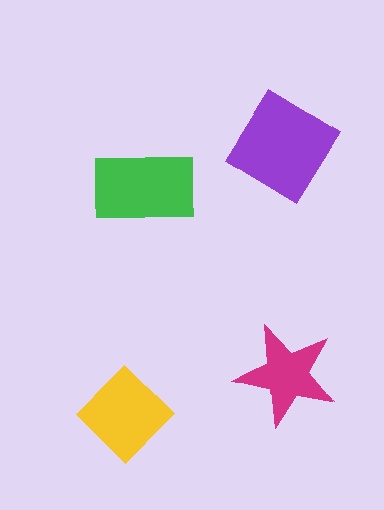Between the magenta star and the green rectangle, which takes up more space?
The green rectangle.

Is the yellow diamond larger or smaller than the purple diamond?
Smaller.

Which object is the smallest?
The magenta star.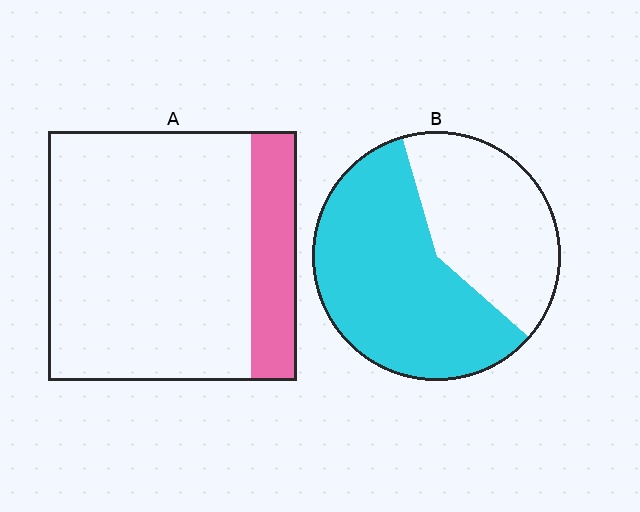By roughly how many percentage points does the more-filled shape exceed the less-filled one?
By roughly 40 percentage points (B over A).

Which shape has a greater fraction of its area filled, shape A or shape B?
Shape B.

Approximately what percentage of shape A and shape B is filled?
A is approximately 20% and B is approximately 60%.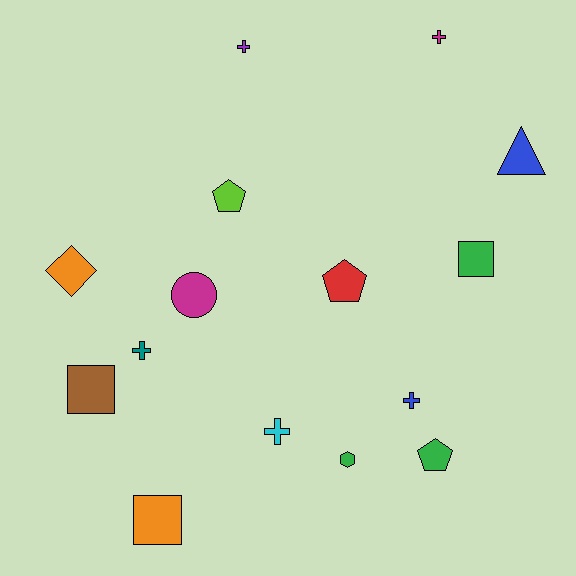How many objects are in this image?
There are 15 objects.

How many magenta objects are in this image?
There are 2 magenta objects.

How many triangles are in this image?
There is 1 triangle.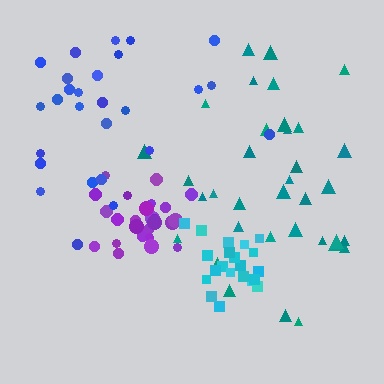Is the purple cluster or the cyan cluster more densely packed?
Purple.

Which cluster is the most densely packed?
Purple.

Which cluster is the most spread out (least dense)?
Blue.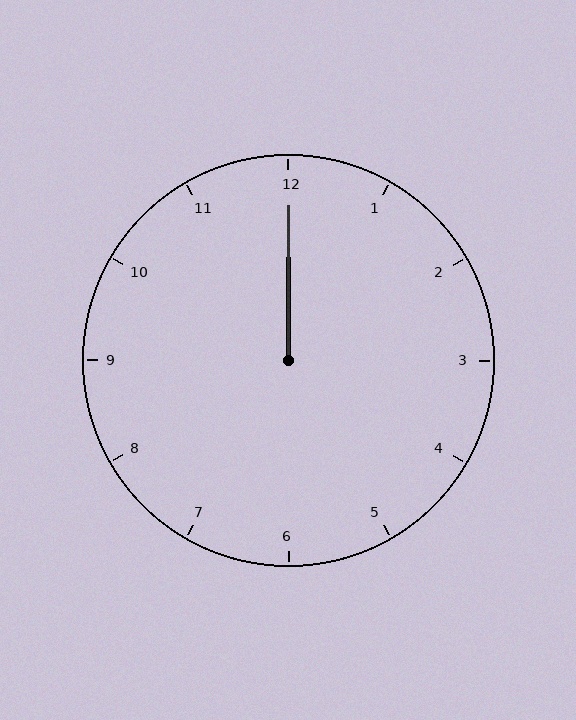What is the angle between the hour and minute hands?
Approximately 0 degrees.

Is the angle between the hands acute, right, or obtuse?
It is acute.